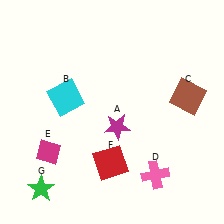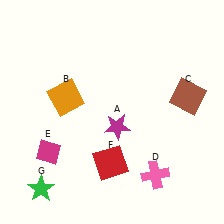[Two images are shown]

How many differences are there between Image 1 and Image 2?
There is 1 difference between the two images.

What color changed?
The square (B) changed from cyan in Image 1 to orange in Image 2.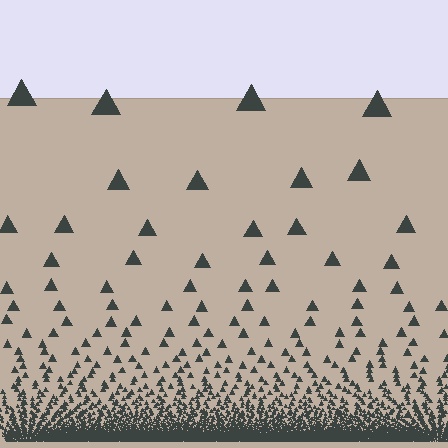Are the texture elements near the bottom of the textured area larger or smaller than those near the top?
Smaller. The gradient is inverted — elements near the bottom are smaller and denser.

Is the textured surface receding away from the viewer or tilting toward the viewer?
The surface appears to tilt toward the viewer. Texture elements get larger and sparser toward the top.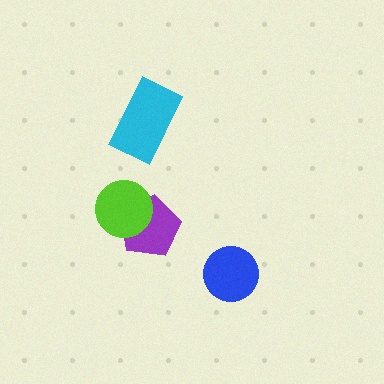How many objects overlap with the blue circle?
0 objects overlap with the blue circle.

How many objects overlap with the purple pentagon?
1 object overlaps with the purple pentagon.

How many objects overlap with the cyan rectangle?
0 objects overlap with the cyan rectangle.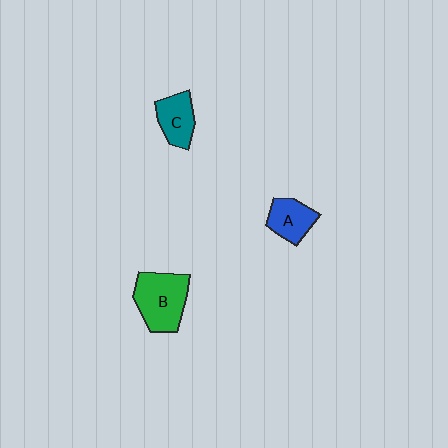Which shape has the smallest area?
Shape A (blue).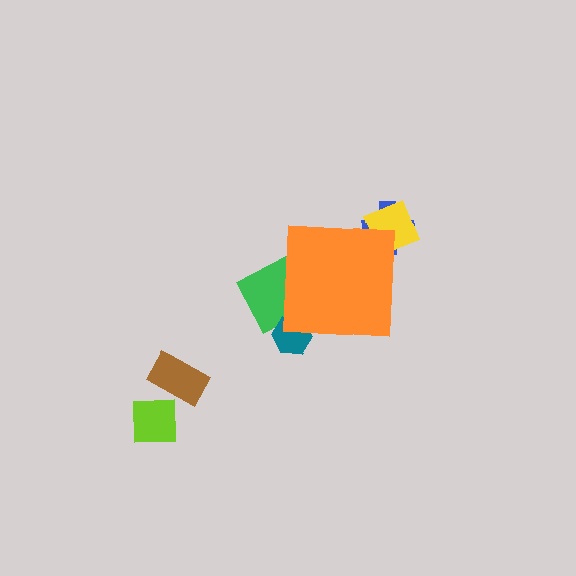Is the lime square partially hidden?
No, the lime square is fully visible.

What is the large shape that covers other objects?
An orange square.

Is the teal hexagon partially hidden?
Yes, the teal hexagon is partially hidden behind the orange square.